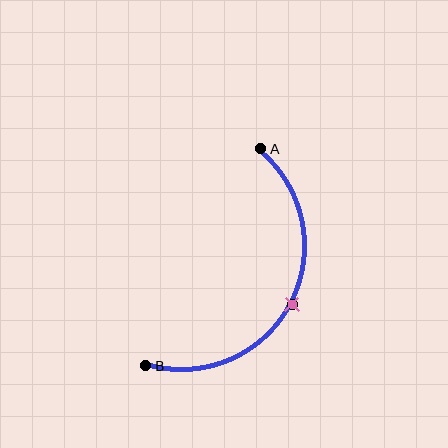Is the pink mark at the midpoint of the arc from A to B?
Yes. The pink mark lies on the arc at equal arc-length from both A and B — it is the arc midpoint.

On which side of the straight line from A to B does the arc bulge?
The arc bulges to the right of the straight line connecting A and B.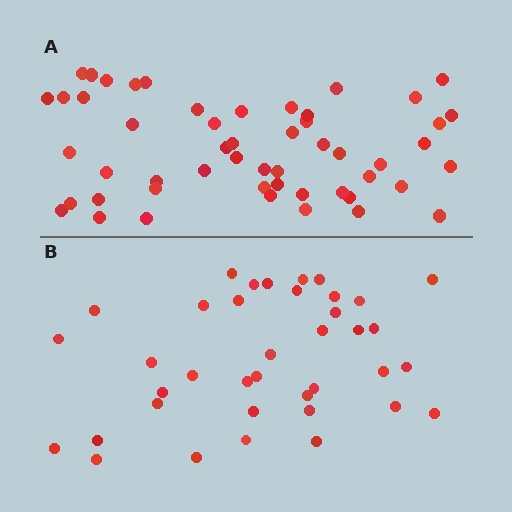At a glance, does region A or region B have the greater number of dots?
Region A (the top region) has more dots.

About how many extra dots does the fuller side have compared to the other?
Region A has approximately 15 more dots than region B.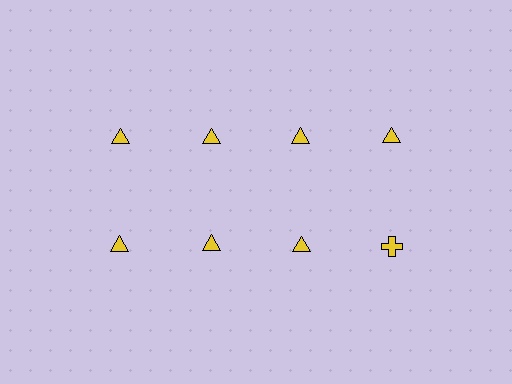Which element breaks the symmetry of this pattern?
The yellow cross in the second row, second from right column breaks the symmetry. All other shapes are yellow triangles.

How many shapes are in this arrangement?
There are 8 shapes arranged in a grid pattern.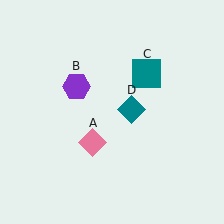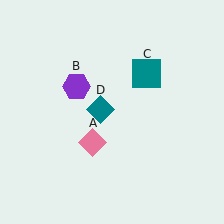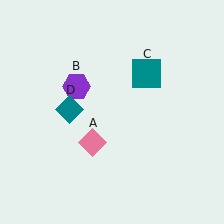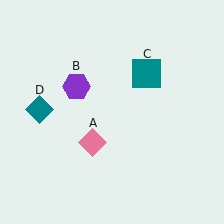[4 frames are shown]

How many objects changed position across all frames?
1 object changed position: teal diamond (object D).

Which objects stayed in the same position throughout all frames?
Pink diamond (object A) and purple hexagon (object B) and teal square (object C) remained stationary.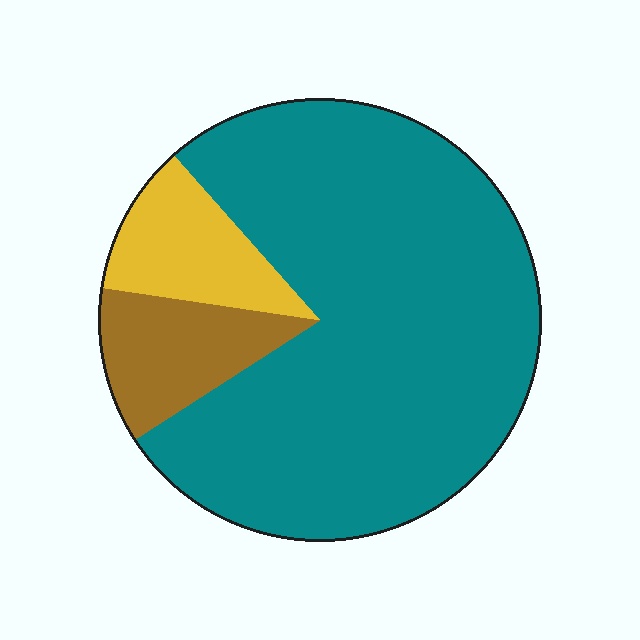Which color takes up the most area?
Teal, at roughly 75%.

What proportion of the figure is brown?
Brown takes up about one eighth (1/8) of the figure.